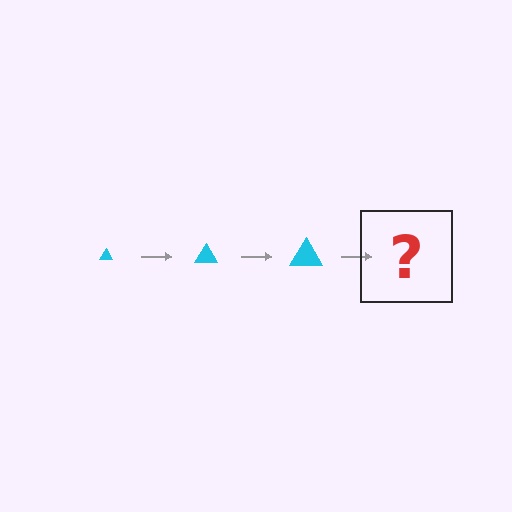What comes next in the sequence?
The next element should be a cyan triangle, larger than the previous one.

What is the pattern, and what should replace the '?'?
The pattern is that the triangle gets progressively larger each step. The '?' should be a cyan triangle, larger than the previous one.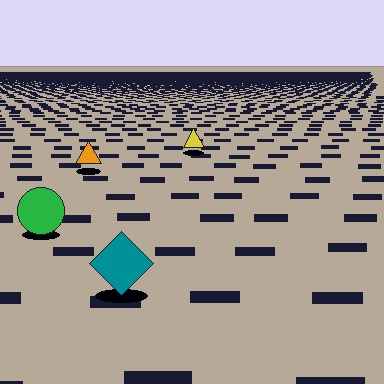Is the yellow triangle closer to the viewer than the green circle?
No. The green circle is closer — you can tell from the texture gradient: the ground texture is coarser near it.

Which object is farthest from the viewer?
The yellow triangle is farthest from the viewer. It appears smaller and the ground texture around it is denser.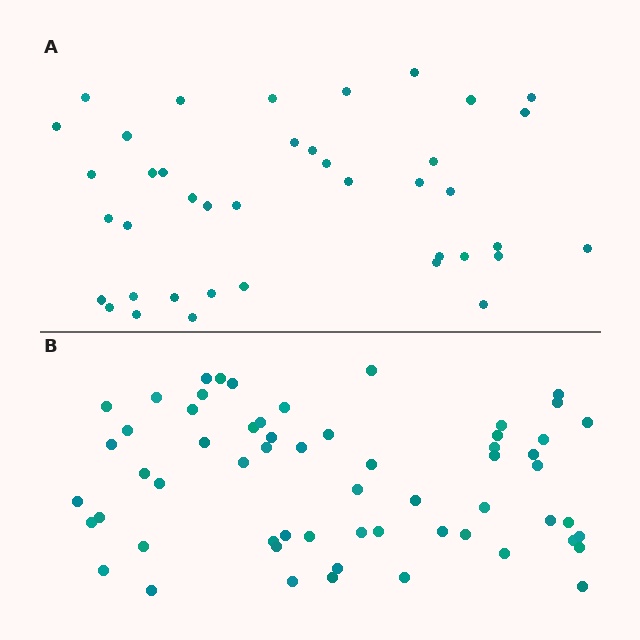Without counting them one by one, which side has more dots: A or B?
Region B (the bottom region) has more dots.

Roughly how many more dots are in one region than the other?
Region B has approximately 20 more dots than region A.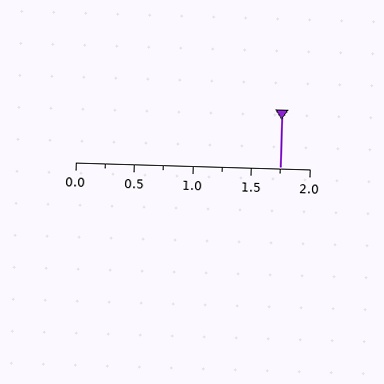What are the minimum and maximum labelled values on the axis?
The axis runs from 0.0 to 2.0.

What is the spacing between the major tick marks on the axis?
The major ticks are spaced 0.5 apart.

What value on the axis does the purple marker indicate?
The marker indicates approximately 1.75.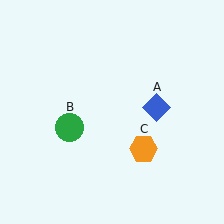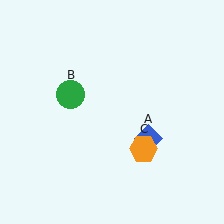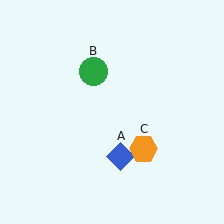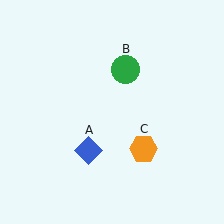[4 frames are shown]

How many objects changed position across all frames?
2 objects changed position: blue diamond (object A), green circle (object B).